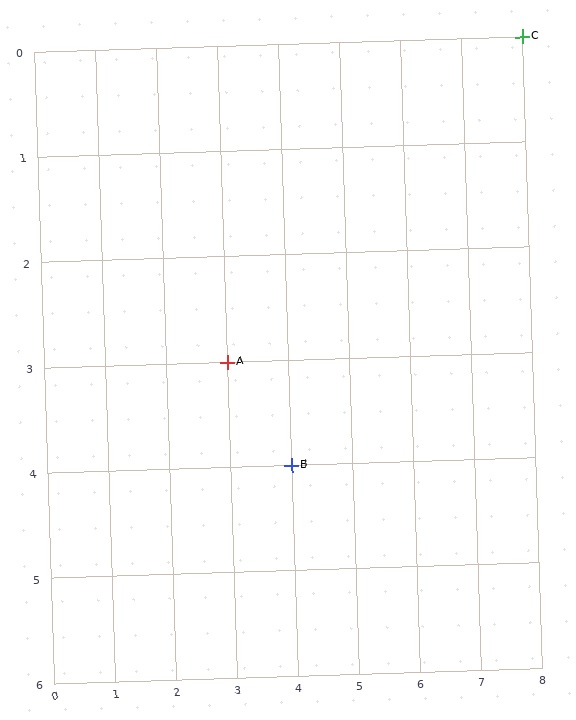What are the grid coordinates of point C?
Point C is at grid coordinates (8, 0).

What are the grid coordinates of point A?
Point A is at grid coordinates (3, 3).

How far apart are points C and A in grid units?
Points C and A are 5 columns and 3 rows apart (about 5.8 grid units diagonally).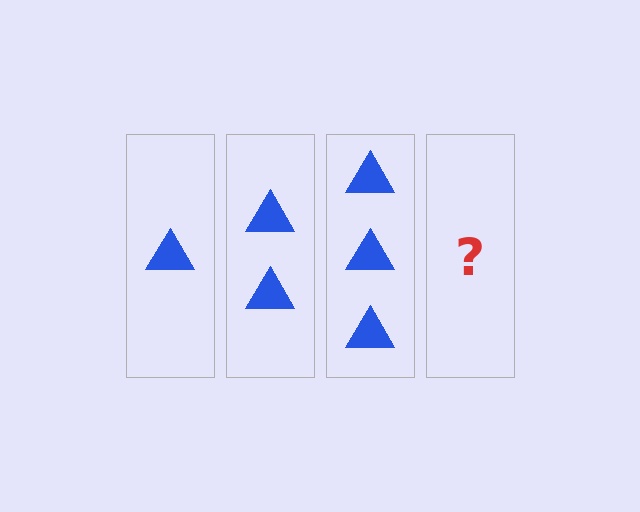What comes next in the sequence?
The next element should be 4 triangles.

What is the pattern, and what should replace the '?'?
The pattern is that each step adds one more triangle. The '?' should be 4 triangles.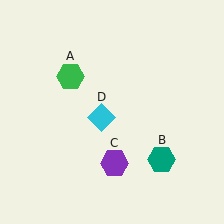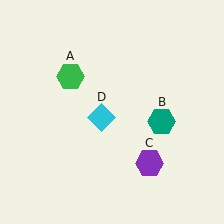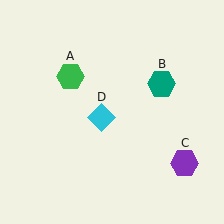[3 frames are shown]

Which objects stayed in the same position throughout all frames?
Green hexagon (object A) and cyan diamond (object D) remained stationary.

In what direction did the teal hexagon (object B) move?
The teal hexagon (object B) moved up.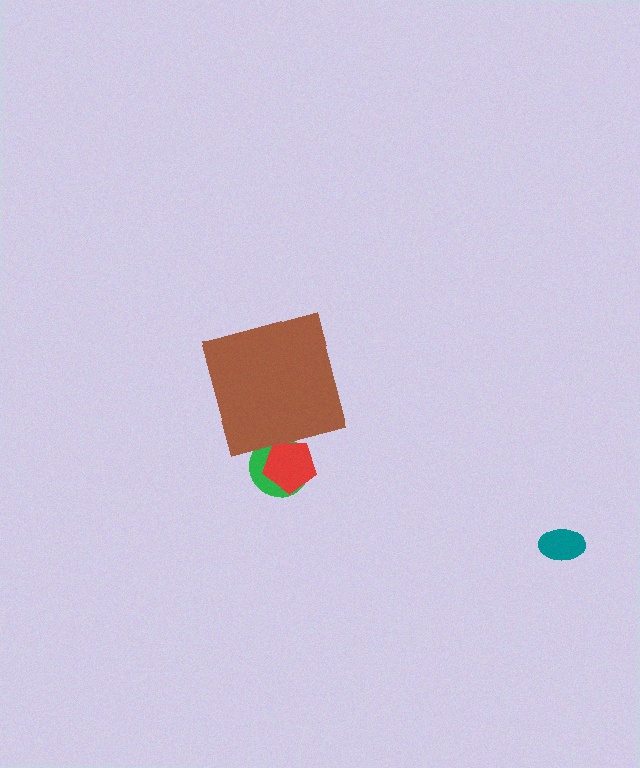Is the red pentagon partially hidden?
Yes, the red pentagon is partially hidden behind the brown diamond.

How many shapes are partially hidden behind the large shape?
2 shapes are partially hidden.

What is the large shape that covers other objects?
A brown diamond.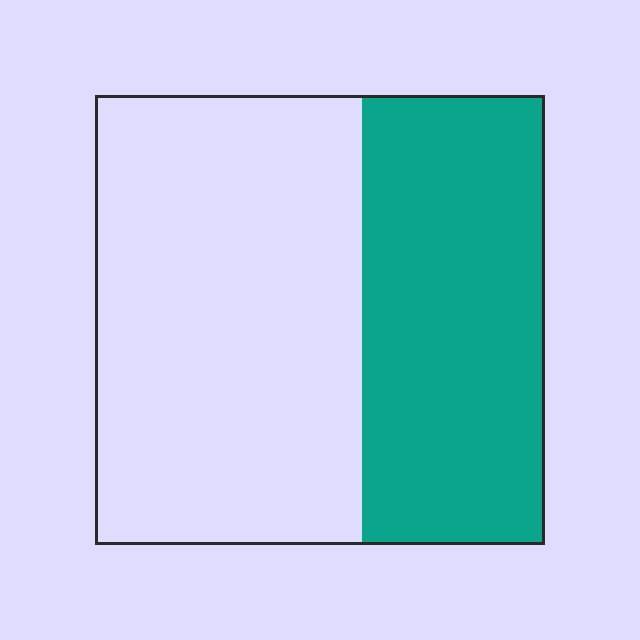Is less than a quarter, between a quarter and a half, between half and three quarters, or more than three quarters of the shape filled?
Between a quarter and a half.